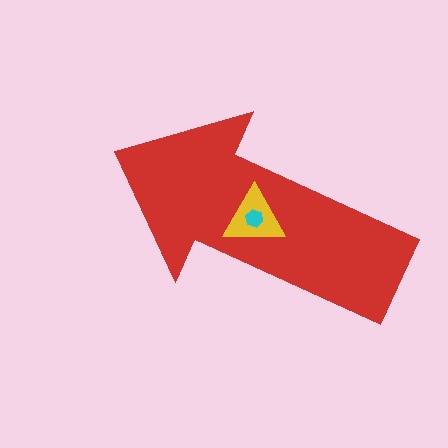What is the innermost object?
The cyan hexagon.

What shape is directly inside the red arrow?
The yellow triangle.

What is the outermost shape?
The red arrow.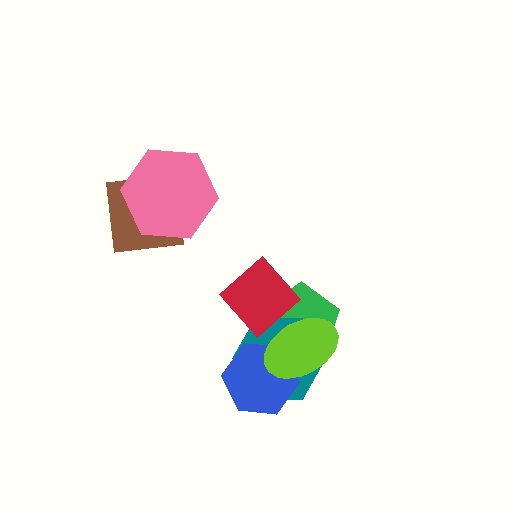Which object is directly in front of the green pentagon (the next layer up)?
The teal hexagon is directly in front of the green pentagon.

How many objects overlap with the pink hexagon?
1 object overlaps with the pink hexagon.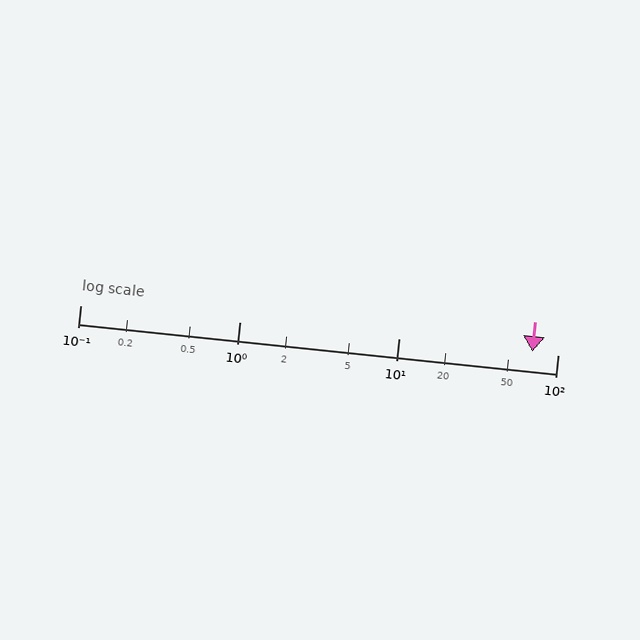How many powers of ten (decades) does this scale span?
The scale spans 3 decades, from 0.1 to 100.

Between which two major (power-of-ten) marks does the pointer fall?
The pointer is between 10 and 100.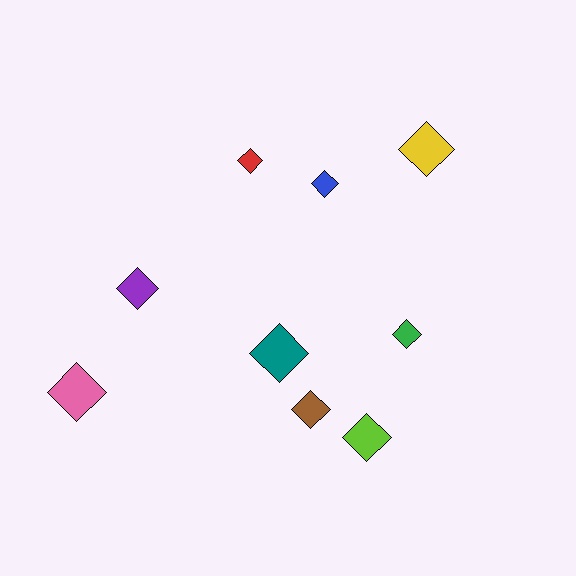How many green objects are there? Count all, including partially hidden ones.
There is 1 green object.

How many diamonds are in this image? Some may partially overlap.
There are 9 diamonds.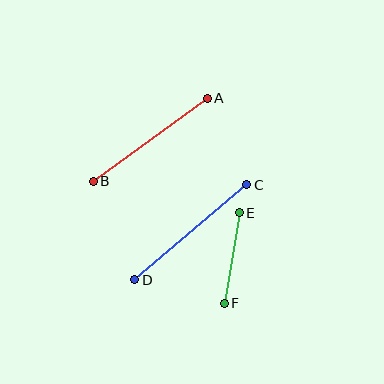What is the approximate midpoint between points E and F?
The midpoint is at approximately (232, 258) pixels.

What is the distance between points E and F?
The distance is approximately 92 pixels.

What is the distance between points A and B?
The distance is approximately 141 pixels.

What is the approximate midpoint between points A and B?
The midpoint is at approximately (150, 140) pixels.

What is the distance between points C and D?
The distance is approximately 147 pixels.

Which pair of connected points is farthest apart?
Points C and D are farthest apart.